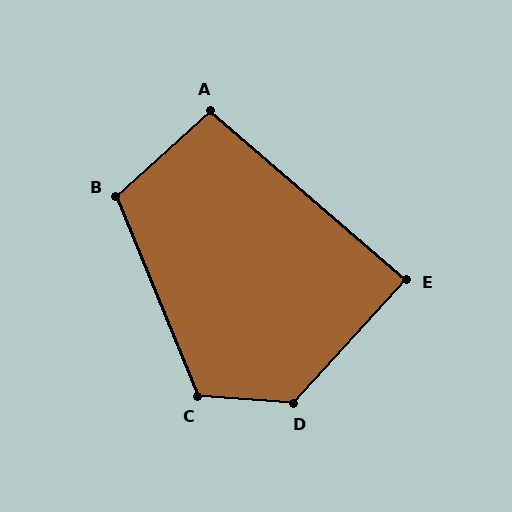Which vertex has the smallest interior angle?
E, at approximately 88 degrees.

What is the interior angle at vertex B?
Approximately 110 degrees (obtuse).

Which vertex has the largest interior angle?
D, at approximately 128 degrees.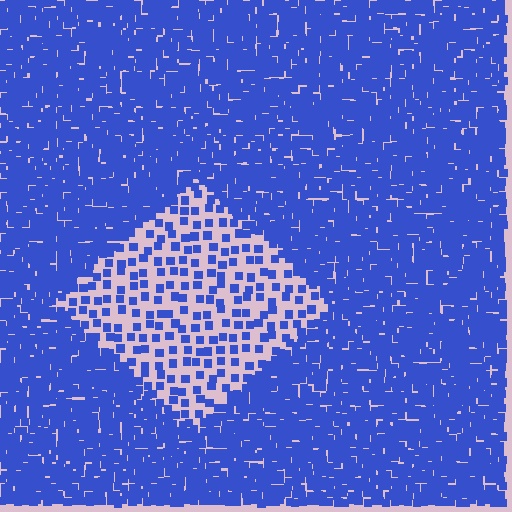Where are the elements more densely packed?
The elements are more densely packed outside the diamond boundary.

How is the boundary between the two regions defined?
The boundary is defined by a change in element density (approximately 3.2x ratio). All elements are the same color, size, and shape.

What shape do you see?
I see a diamond.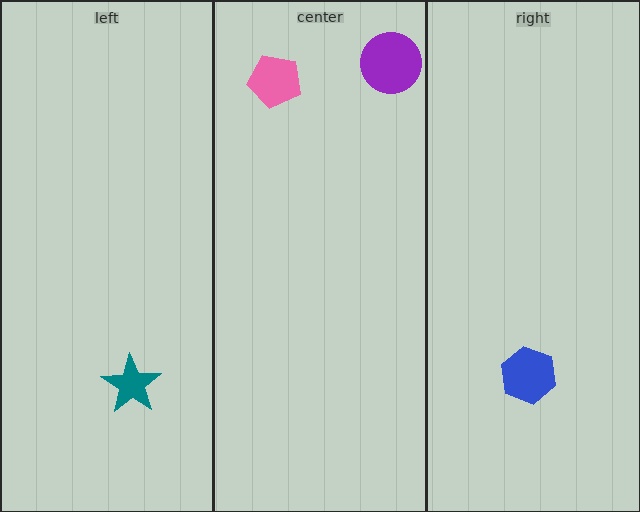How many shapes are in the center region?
2.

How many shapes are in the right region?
1.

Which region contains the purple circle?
The center region.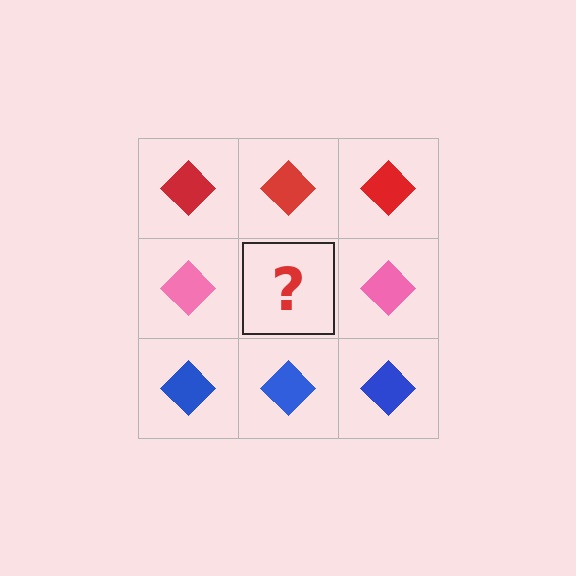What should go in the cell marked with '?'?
The missing cell should contain a pink diamond.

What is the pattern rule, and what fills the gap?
The rule is that each row has a consistent color. The gap should be filled with a pink diamond.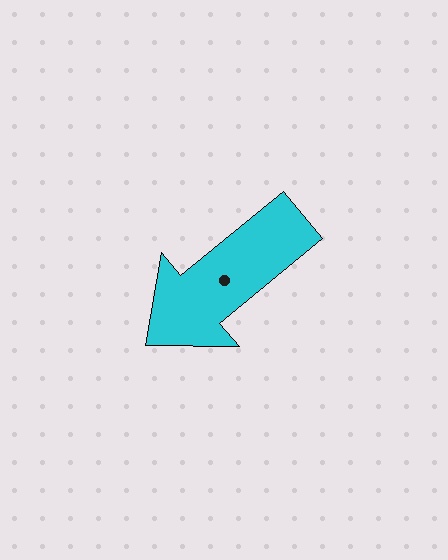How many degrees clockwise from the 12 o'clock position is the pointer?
Approximately 231 degrees.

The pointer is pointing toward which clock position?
Roughly 8 o'clock.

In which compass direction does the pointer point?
Southwest.